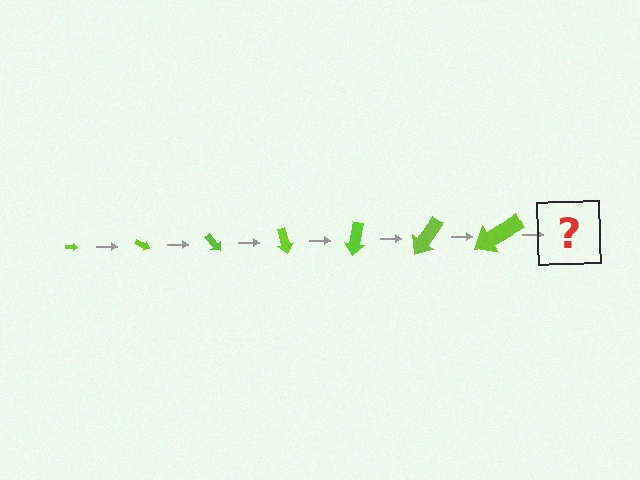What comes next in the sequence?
The next element should be an arrow, larger than the previous one and rotated 175 degrees from the start.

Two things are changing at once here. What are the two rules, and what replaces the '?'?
The two rules are that the arrow grows larger each step and it rotates 25 degrees each step. The '?' should be an arrow, larger than the previous one and rotated 175 degrees from the start.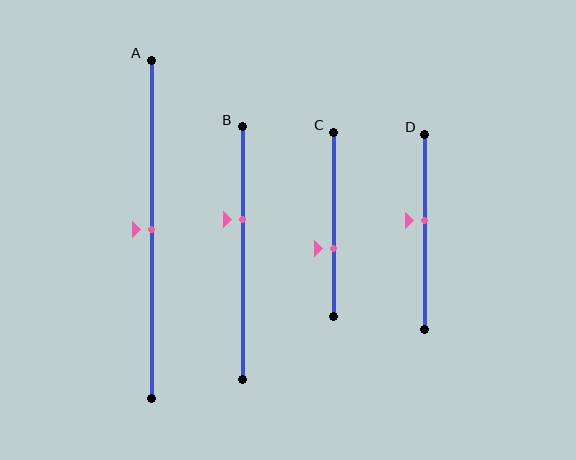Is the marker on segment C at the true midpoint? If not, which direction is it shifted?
No, the marker on segment C is shifted downward by about 13% of the segment length.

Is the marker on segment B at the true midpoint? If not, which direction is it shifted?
No, the marker on segment B is shifted upward by about 13% of the segment length.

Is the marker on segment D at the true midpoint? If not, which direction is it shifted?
No, the marker on segment D is shifted upward by about 6% of the segment length.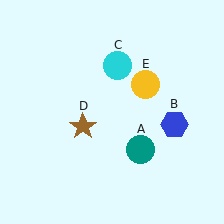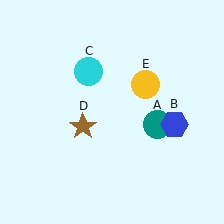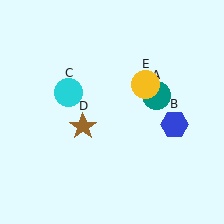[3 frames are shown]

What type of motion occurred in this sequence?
The teal circle (object A), cyan circle (object C) rotated counterclockwise around the center of the scene.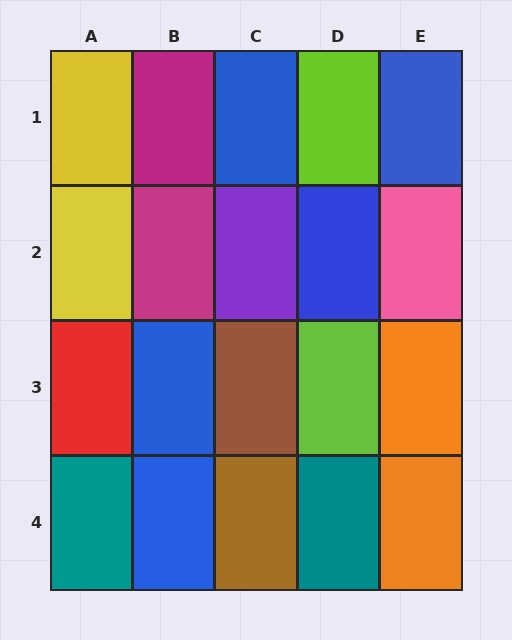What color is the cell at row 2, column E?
Pink.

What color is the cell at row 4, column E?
Orange.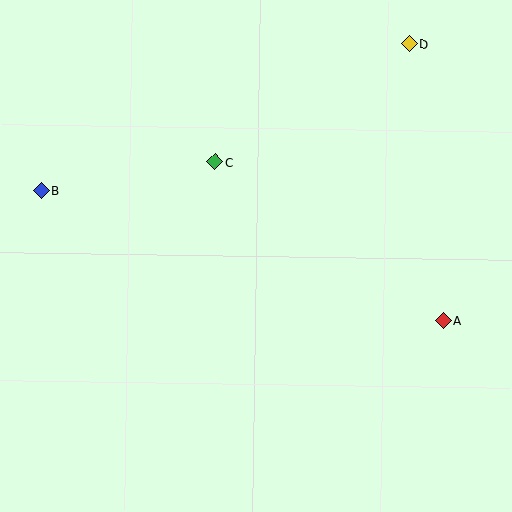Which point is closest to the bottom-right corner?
Point A is closest to the bottom-right corner.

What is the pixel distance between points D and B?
The distance between D and B is 396 pixels.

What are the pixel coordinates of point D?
Point D is at (409, 44).